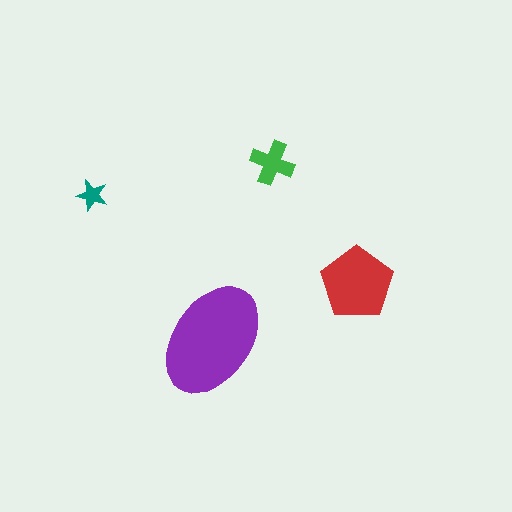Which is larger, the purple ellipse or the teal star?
The purple ellipse.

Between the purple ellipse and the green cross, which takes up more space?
The purple ellipse.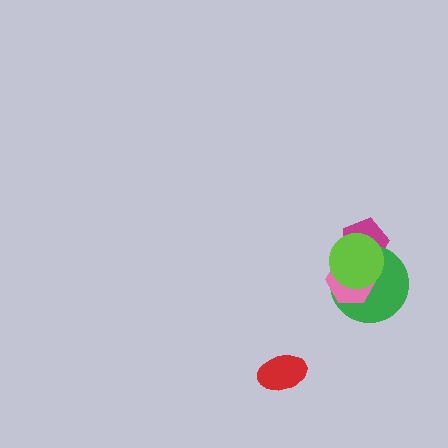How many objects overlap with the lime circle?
3 objects overlap with the lime circle.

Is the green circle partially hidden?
Yes, it is partially covered by another shape.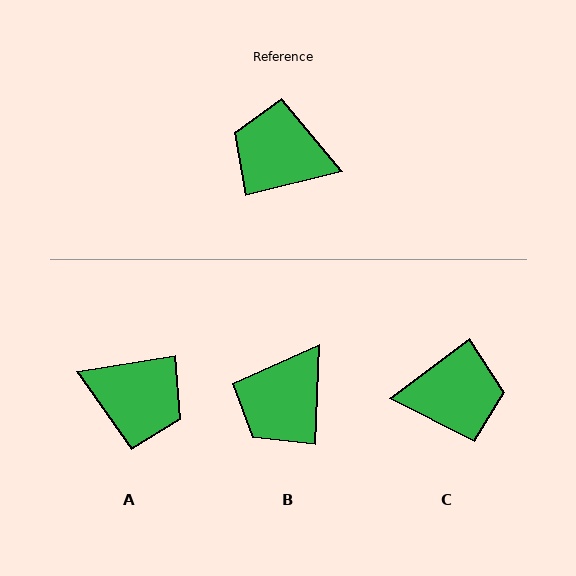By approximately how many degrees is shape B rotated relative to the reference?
Approximately 74 degrees counter-clockwise.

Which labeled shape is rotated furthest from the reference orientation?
A, about 175 degrees away.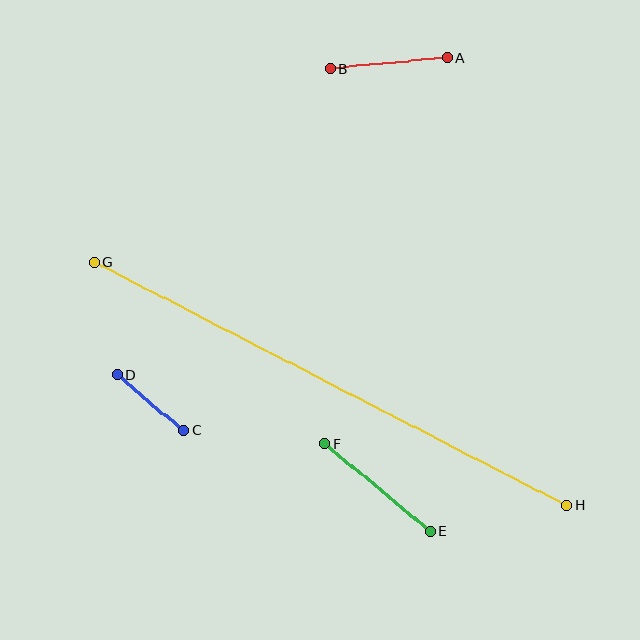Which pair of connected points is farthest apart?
Points G and H are farthest apart.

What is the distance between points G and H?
The distance is approximately 531 pixels.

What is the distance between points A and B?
The distance is approximately 117 pixels.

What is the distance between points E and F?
The distance is approximately 138 pixels.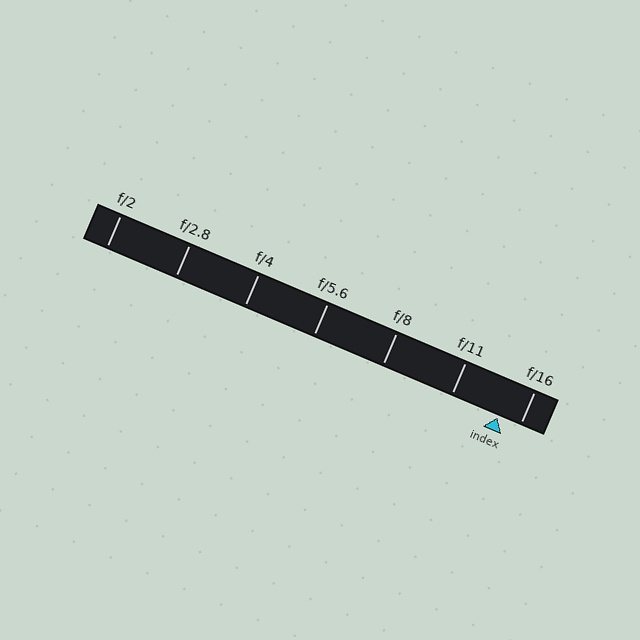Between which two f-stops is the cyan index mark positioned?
The index mark is between f/11 and f/16.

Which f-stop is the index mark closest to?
The index mark is closest to f/16.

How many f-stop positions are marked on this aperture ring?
There are 7 f-stop positions marked.